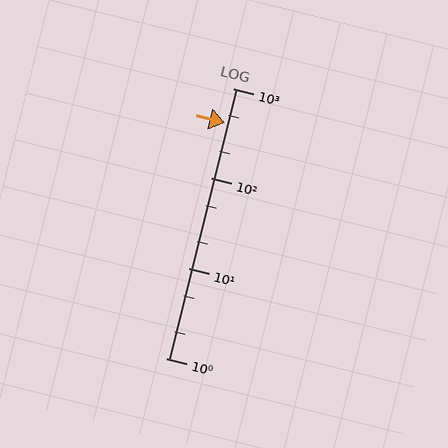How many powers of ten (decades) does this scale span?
The scale spans 3 decades, from 1 to 1000.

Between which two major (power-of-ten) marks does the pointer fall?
The pointer is between 100 and 1000.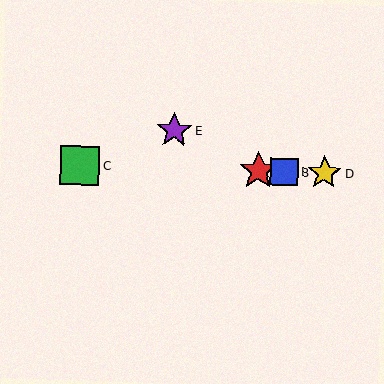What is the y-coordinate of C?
Object C is at y≈165.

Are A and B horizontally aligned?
Yes, both are at y≈171.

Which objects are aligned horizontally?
Objects A, B, C, D are aligned horizontally.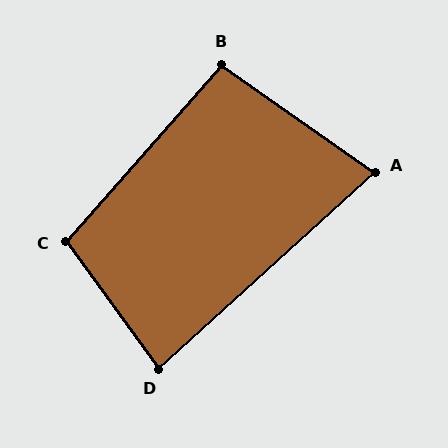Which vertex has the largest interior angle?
C, at approximately 103 degrees.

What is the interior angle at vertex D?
Approximately 84 degrees (acute).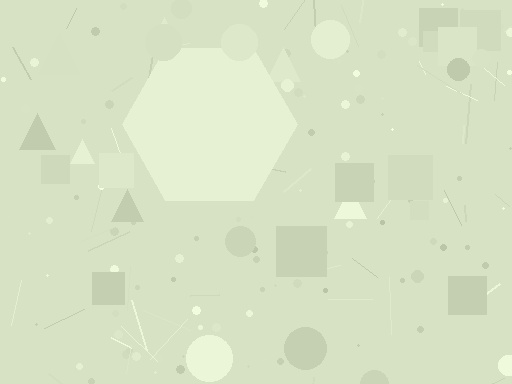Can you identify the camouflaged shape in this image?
The camouflaged shape is a hexagon.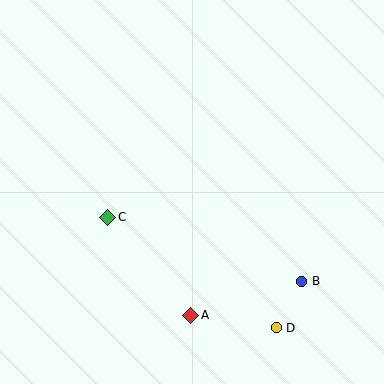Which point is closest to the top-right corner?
Point B is closest to the top-right corner.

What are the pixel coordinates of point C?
Point C is at (108, 217).